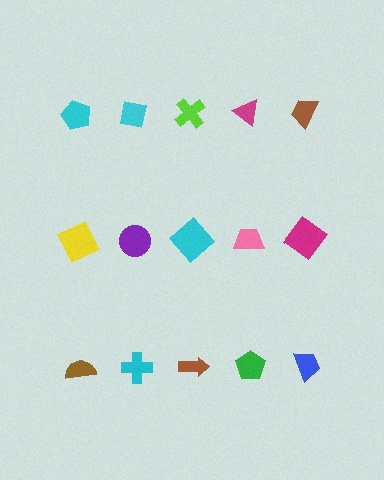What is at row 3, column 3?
A brown arrow.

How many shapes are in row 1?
5 shapes.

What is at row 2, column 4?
A pink trapezoid.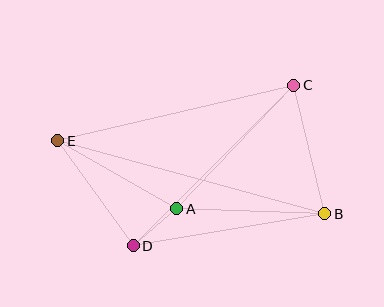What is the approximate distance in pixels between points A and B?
The distance between A and B is approximately 148 pixels.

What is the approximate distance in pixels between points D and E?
The distance between D and E is approximately 129 pixels.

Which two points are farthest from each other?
Points B and E are farthest from each other.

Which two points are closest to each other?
Points A and D are closest to each other.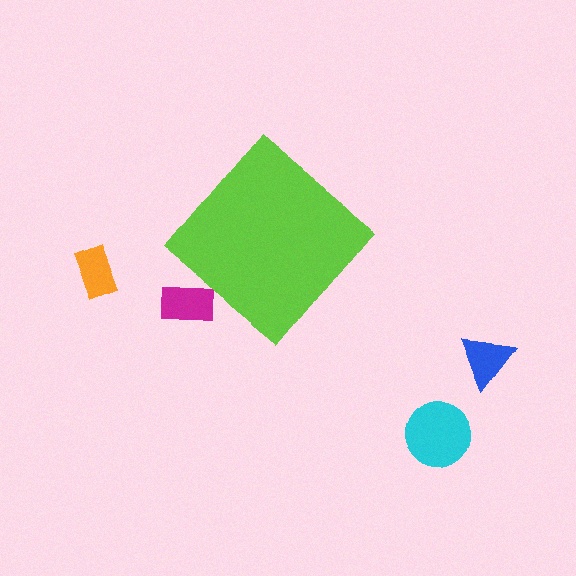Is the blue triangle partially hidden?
No, the blue triangle is fully visible.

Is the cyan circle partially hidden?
No, the cyan circle is fully visible.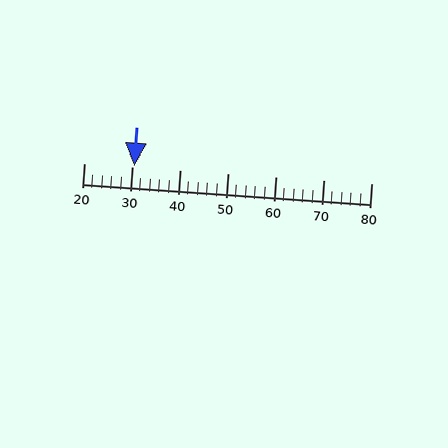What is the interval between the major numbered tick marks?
The major tick marks are spaced 10 units apart.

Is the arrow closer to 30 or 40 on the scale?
The arrow is closer to 30.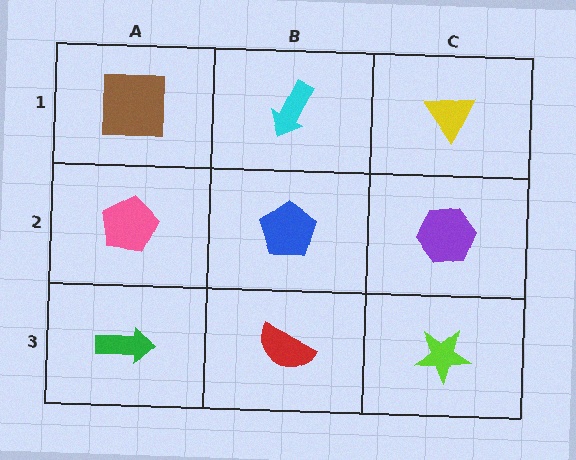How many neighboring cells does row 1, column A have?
2.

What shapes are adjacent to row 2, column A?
A brown square (row 1, column A), a green arrow (row 3, column A), a blue pentagon (row 2, column B).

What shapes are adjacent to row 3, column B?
A blue pentagon (row 2, column B), a green arrow (row 3, column A), a lime star (row 3, column C).